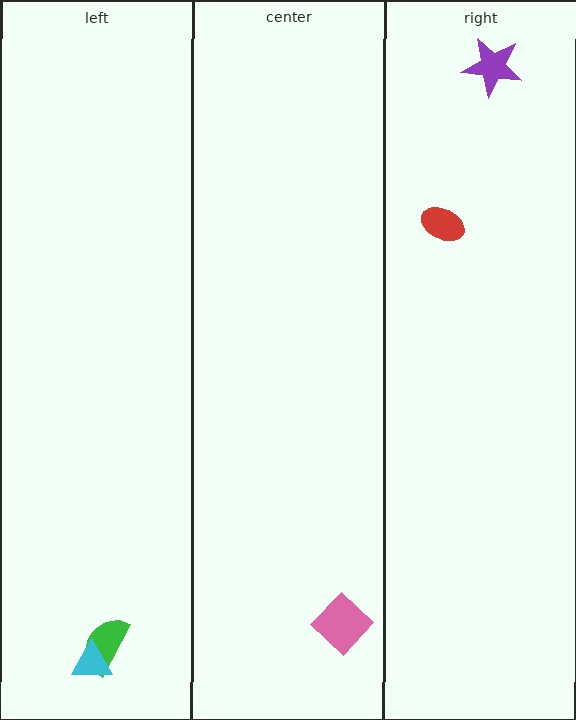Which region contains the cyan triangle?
The left region.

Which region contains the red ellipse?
The right region.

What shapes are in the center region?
The pink diamond.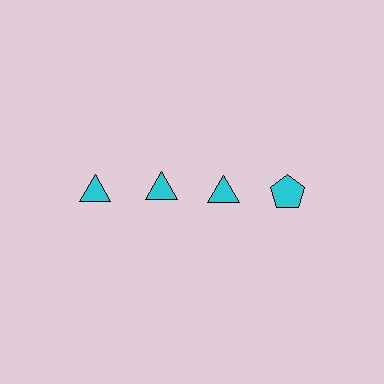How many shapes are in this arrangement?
There are 4 shapes arranged in a grid pattern.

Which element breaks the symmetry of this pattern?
The cyan pentagon in the top row, second from right column breaks the symmetry. All other shapes are cyan triangles.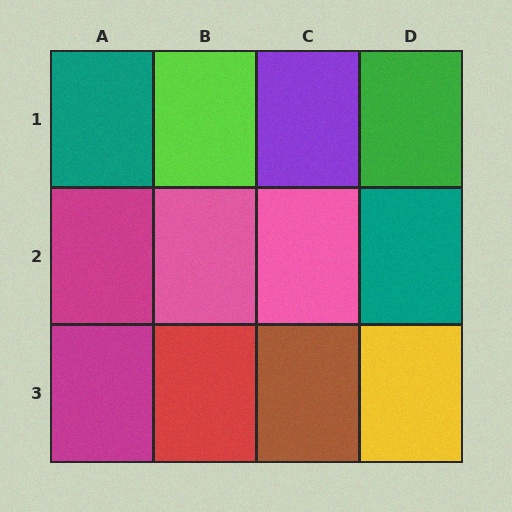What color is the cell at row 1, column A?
Teal.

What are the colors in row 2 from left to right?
Magenta, pink, pink, teal.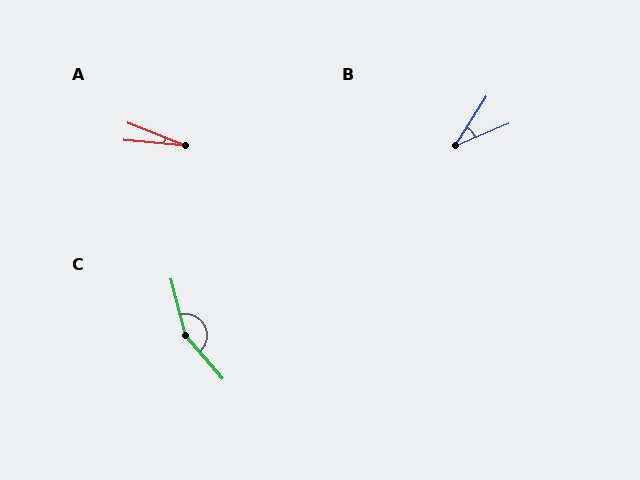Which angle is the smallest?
A, at approximately 16 degrees.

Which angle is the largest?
C, at approximately 154 degrees.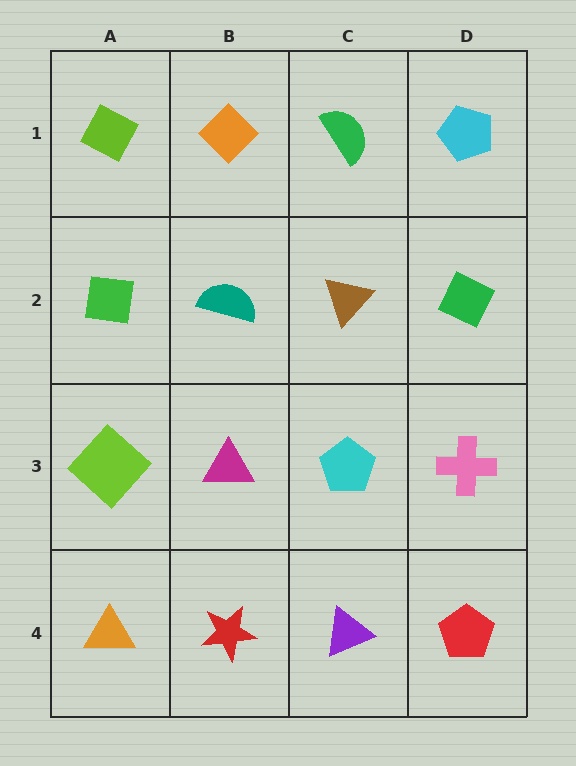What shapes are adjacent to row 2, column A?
A lime diamond (row 1, column A), a lime diamond (row 3, column A), a teal semicircle (row 2, column B).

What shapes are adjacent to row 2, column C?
A green semicircle (row 1, column C), a cyan pentagon (row 3, column C), a teal semicircle (row 2, column B), a green diamond (row 2, column D).